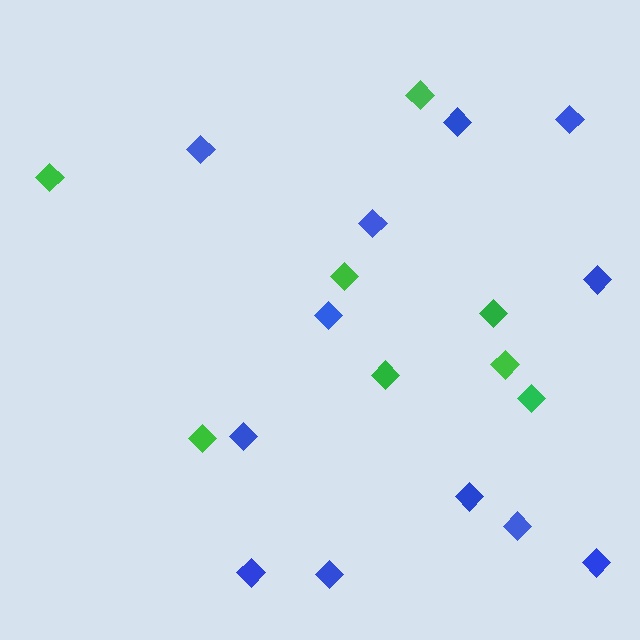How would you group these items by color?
There are 2 groups: one group of blue diamonds (12) and one group of green diamonds (8).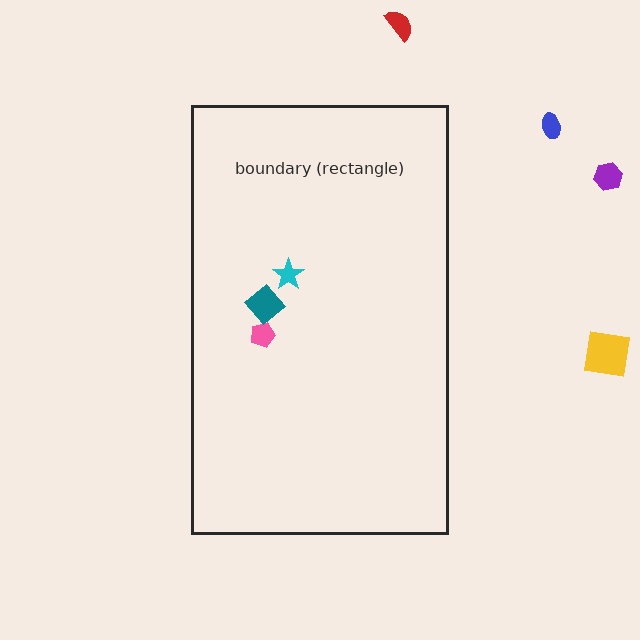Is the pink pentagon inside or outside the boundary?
Inside.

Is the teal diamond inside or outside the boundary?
Inside.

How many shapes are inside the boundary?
3 inside, 4 outside.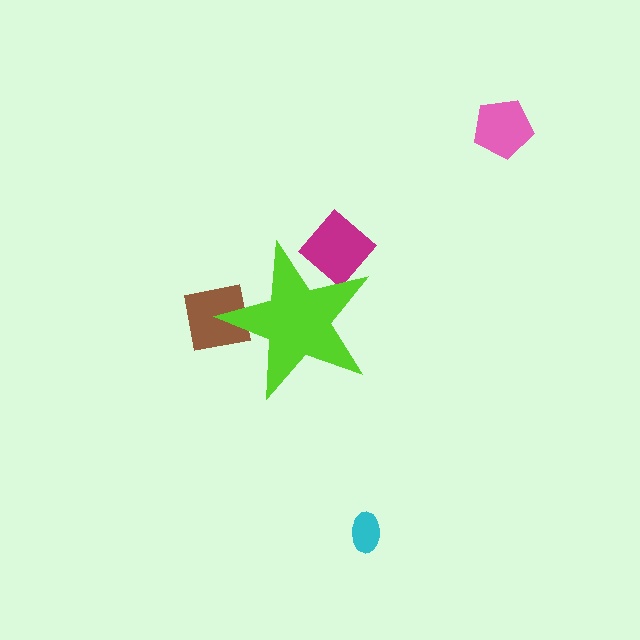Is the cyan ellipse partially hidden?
No, the cyan ellipse is fully visible.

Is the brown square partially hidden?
Yes, the brown square is partially hidden behind the lime star.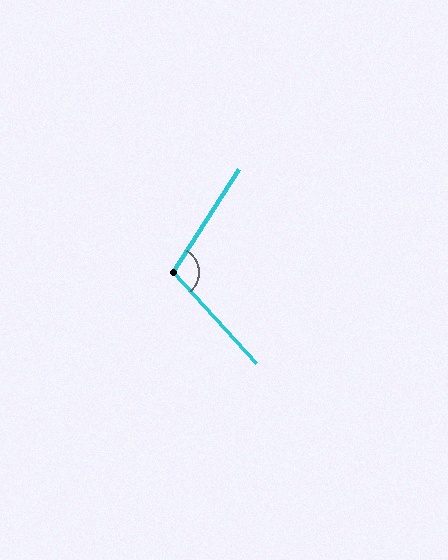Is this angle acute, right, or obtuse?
It is obtuse.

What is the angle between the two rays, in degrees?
Approximately 105 degrees.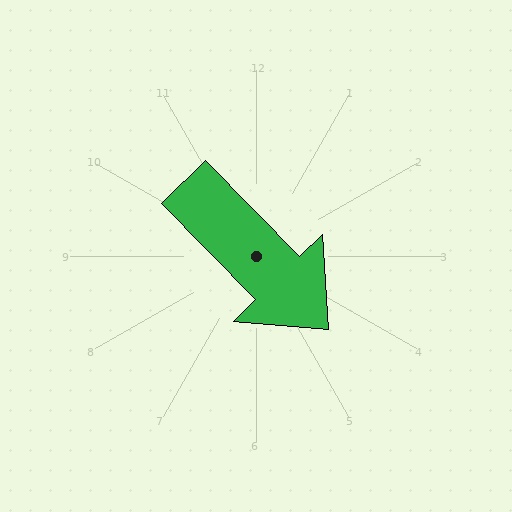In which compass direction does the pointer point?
Southeast.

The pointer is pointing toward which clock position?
Roughly 5 o'clock.